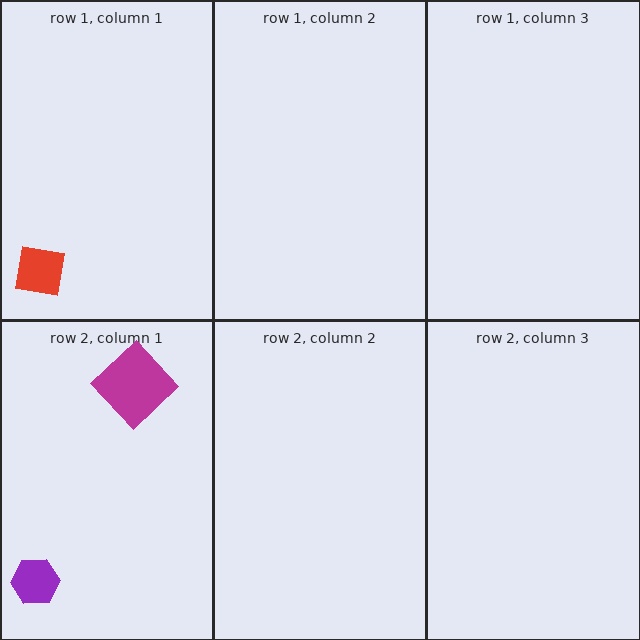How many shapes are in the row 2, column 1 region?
2.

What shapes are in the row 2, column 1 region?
The purple hexagon, the magenta diamond.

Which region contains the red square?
The row 1, column 1 region.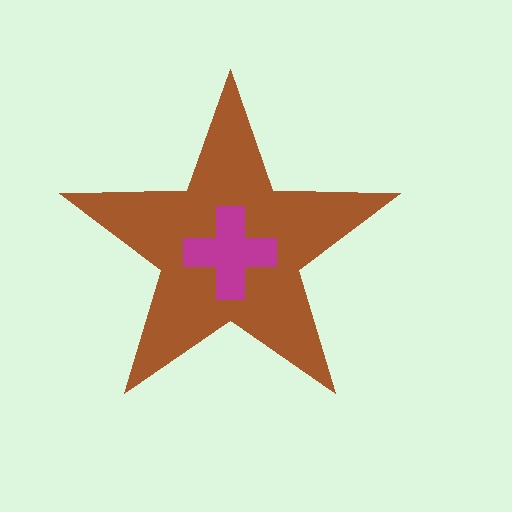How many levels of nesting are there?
2.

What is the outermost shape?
The brown star.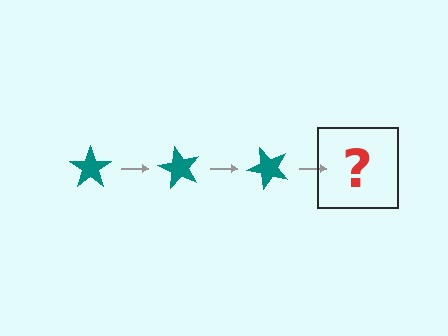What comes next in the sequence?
The next element should be a teal star rotated 180 degrees.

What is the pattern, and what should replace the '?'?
The pattern is that the star rotates 60 degrees each step. The '?' should be a teal star rotated 180 degrees.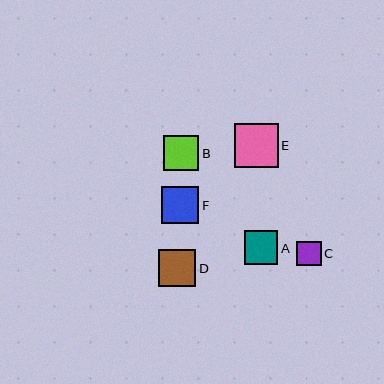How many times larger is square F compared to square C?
Square F is approximately 1.5 times the size of square C.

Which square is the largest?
Square E is the largest with a size of approximately 44 pixels.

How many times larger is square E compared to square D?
Square E is approximately 1.2 times the size of square D.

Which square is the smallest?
Square C is the smallest with a size of approximately 24 pixels.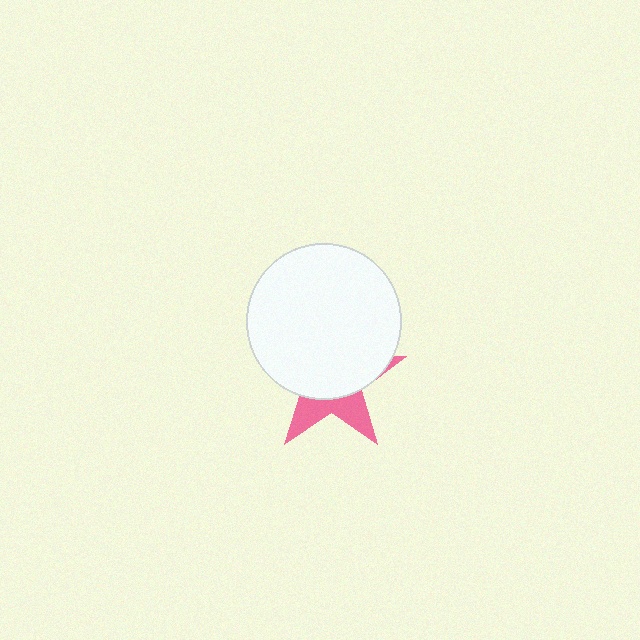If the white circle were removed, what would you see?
You would see the complete pink star.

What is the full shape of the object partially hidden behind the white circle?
The partially hidden object is a pink star.